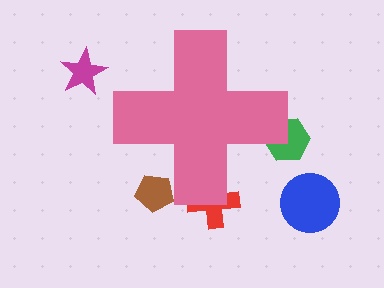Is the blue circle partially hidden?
No, the blue circle is fully visible.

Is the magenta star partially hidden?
No, the magenta star is fully visible.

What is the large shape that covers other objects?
A pink cross.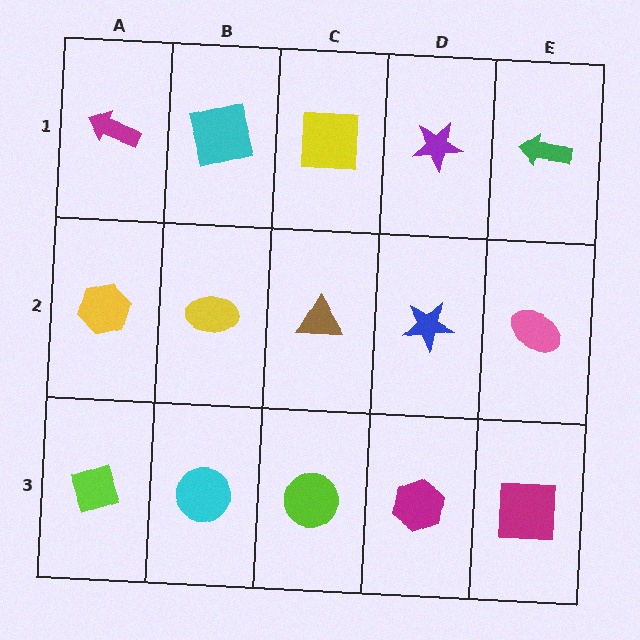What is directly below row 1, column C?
A brown triangle.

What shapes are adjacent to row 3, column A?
A yellow hexagon (row 2, column A), a cyan circle (row 3, column B).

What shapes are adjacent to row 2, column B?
A cyan square (row 1, column B), a cyan circle (row 3, column B), a yellow hexagon (row 2, column A), a brown triangle (row 2, column C).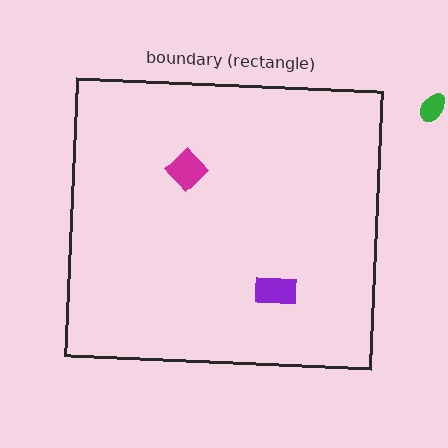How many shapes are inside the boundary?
2 inside, 1 outside.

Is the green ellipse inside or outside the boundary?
Outside.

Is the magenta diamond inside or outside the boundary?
Inside.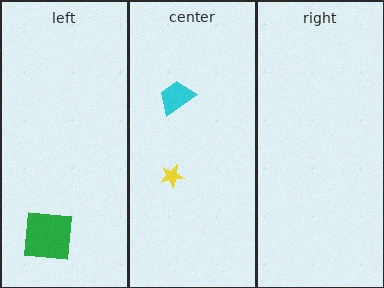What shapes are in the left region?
The green square.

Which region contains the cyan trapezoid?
The center region.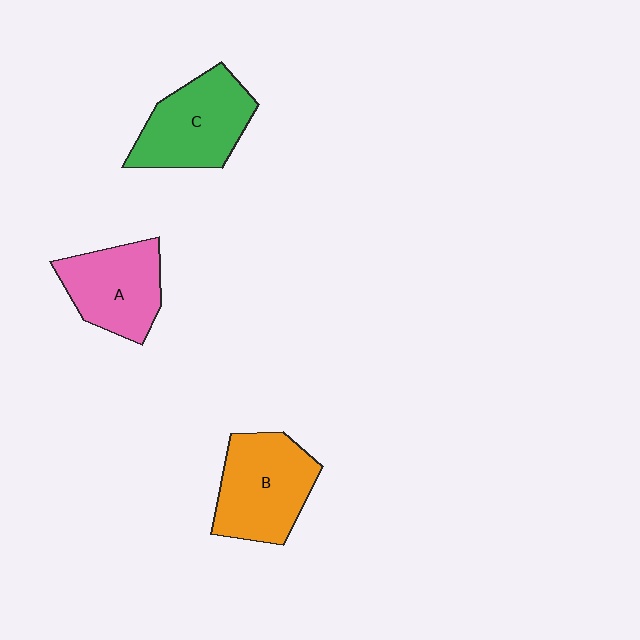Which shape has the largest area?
Shape B (orange).